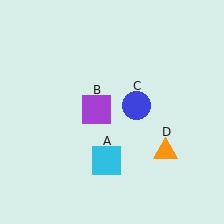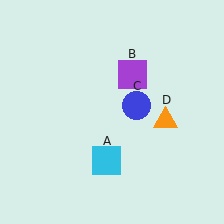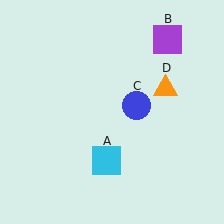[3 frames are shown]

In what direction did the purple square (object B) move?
The purple square (object B) moved up and to the right.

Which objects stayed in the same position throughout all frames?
Cyan square (object A) and blue circle (object C) remained stationary.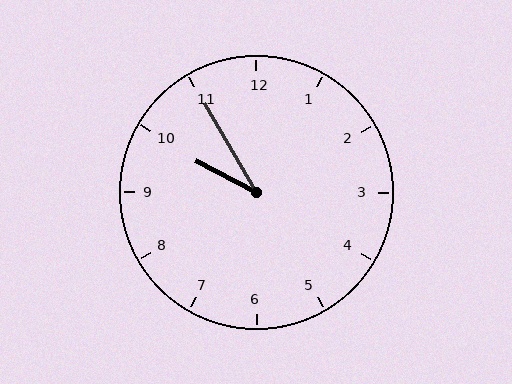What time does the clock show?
9:55.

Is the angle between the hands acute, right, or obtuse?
It is acute.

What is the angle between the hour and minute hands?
Approximately 32 degrees.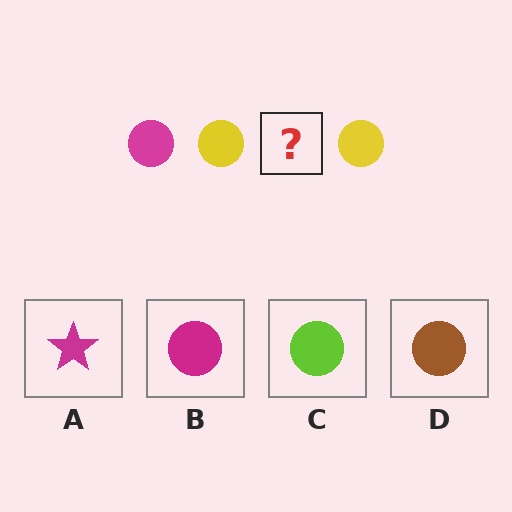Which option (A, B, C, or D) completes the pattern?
B.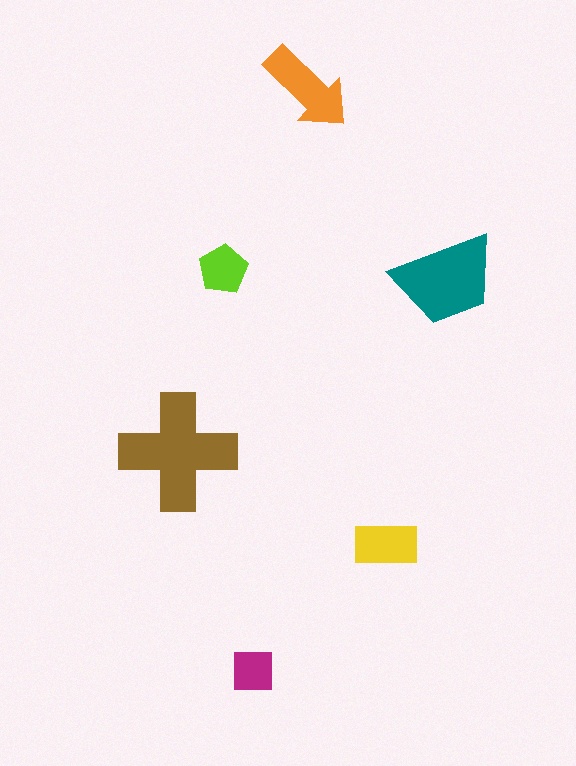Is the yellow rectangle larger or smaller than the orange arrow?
Smaller.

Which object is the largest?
The brown cross.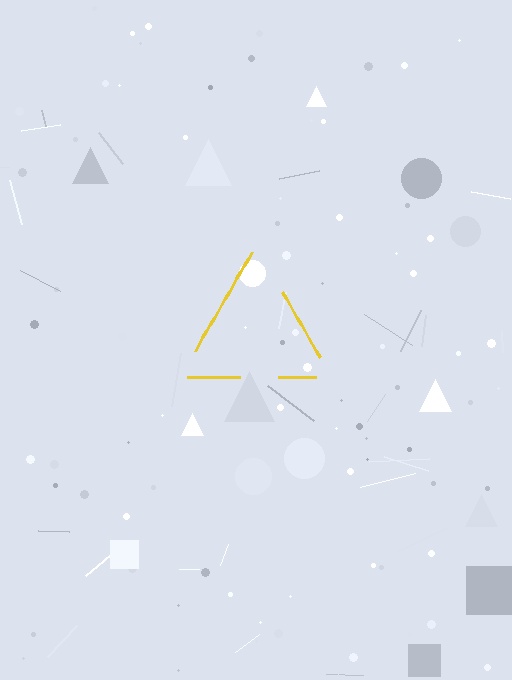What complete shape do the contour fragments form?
The contour fragments form a triangle.